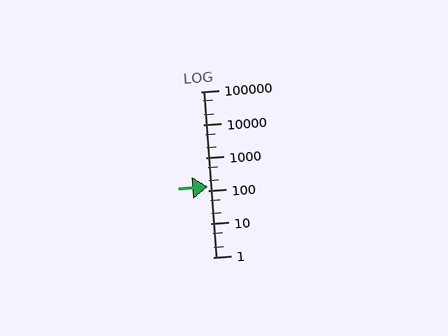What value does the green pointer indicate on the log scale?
The pointer indicates approximately 130.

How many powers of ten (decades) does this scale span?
The scale spans 5 decades, from 1 to 100000.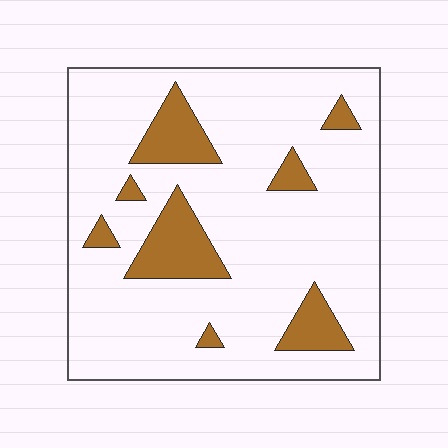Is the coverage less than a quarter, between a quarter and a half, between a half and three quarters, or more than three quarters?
Less than a quarter.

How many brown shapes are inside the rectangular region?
8.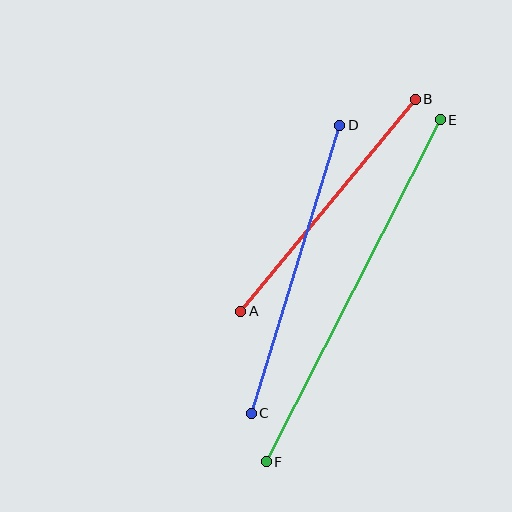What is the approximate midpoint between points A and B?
The midpoint is at approximately (328, 205) pixels.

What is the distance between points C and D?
The distance is approximately 301 pixels.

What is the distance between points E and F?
The distance is approximately 384 pixels.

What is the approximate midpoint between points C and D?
The midpoint is at approximately (296, 269) pixels.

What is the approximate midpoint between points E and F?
The midpoint is at approximately (353, 291) pixels.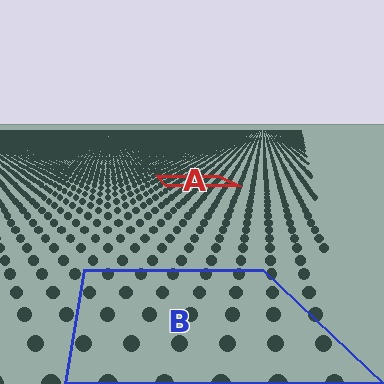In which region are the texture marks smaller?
The texture marks are smaller in region A, because it is farther away.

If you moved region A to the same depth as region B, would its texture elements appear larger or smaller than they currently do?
They would appear larger. At a closer depth, the same texture elements are projected at a bigger on-screen size.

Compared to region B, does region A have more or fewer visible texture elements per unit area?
Region A has more texture elements per unit area — they are packed more densely because it is farther away.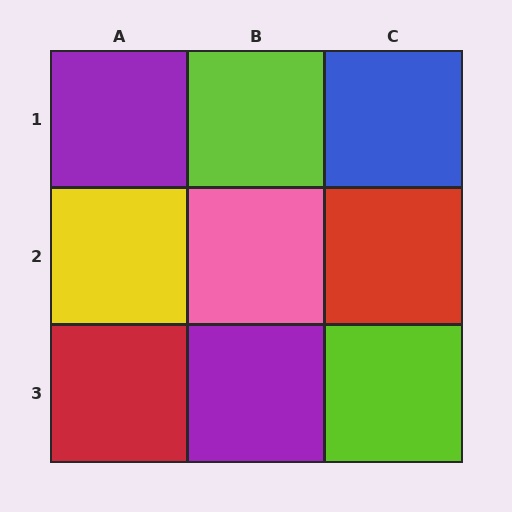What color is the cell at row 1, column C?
Blue.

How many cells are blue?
1 cell is blue.